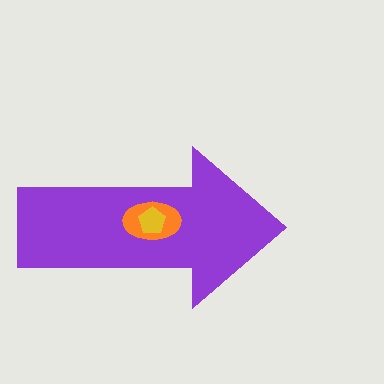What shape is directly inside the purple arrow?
The orange ellipse.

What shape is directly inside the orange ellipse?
The yellow pentagon.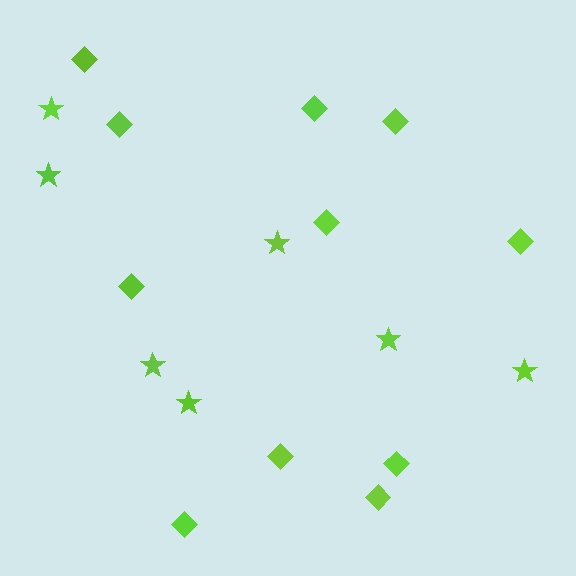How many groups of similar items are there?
There are 2 groups: one group of stars (7) and one group of diamonds (11).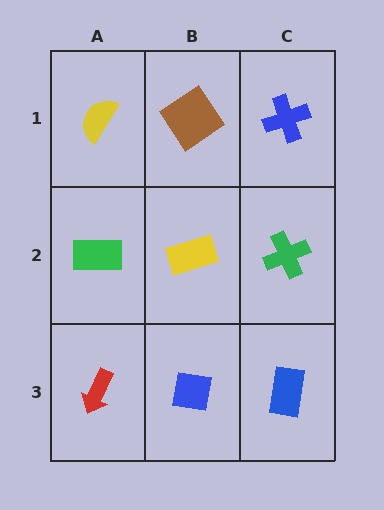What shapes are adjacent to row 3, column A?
A green rectangle (row 2, column A), a blue square (row 3, column B).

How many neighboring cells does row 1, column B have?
3.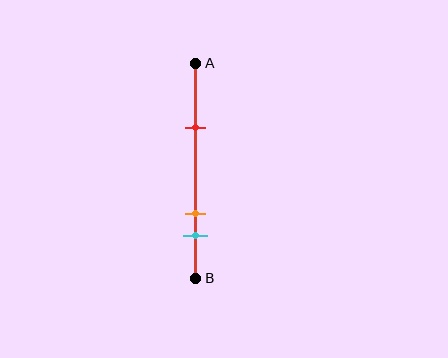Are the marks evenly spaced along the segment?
No, the marks are not evenly spaced.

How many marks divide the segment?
There are 3 marks dividing the segment.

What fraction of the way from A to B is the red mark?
The red mark is approximately 30% (0.3) of the way from A to B.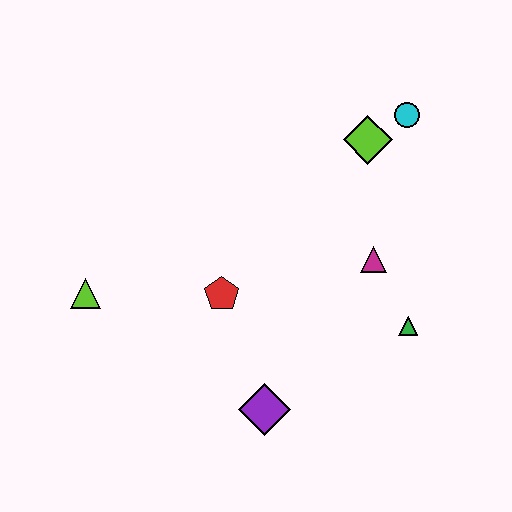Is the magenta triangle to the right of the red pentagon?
Yes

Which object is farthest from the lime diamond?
The lime triangle is farthest from the lime diamond.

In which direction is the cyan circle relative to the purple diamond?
The cyan circle is above the purple diamond.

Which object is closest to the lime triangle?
The red pentagon is closest to the lime triangle.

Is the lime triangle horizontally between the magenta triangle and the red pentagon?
No